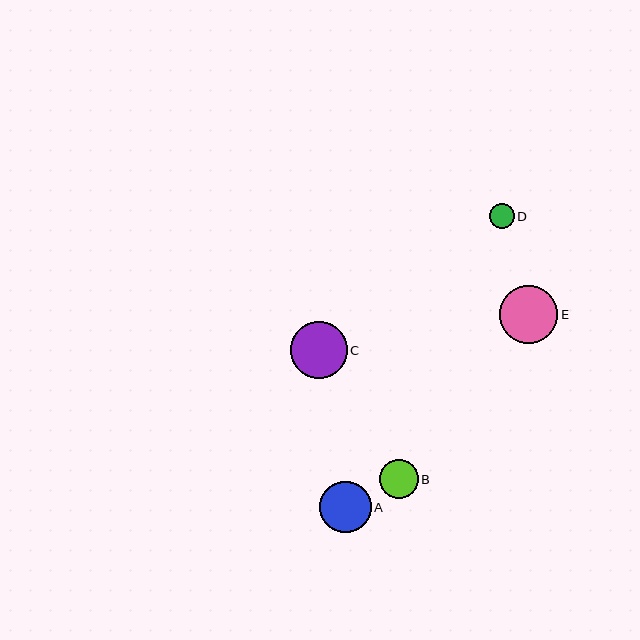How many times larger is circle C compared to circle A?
Circle C is approximately 1.1 times the size of circle A.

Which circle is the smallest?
Circle D is the smallest with a size of approximately 25 pixels.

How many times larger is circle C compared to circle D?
Circle C is approximately 2.3 times the size of circle D.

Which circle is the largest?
Circle E is the largest with a size of approximately 58 pixels.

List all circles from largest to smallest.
From largest to smallest: E, C, A, B, D.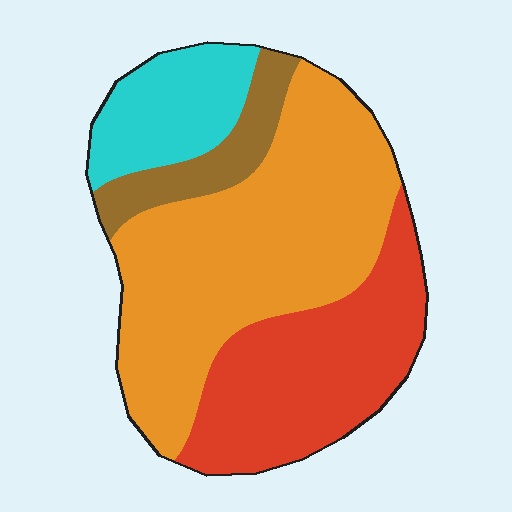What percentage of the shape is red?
Red covers roughly 30% of the shape.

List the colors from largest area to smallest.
From largest to smallest: orange, red, cyan, brown.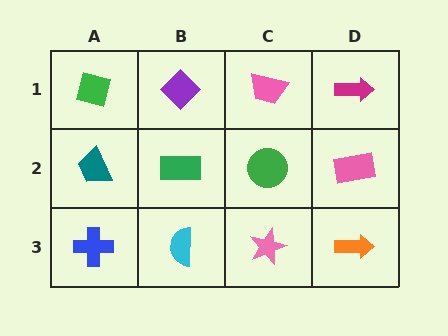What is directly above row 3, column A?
A teal trapezoid.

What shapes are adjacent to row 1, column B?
A green rectangle (row 2, column B), a green square (row 1, column A), a pink trapezoid (row 1, column C).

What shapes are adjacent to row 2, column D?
A magenta arrow (row 1, column D), an orange arrow (row 3, column D), a green circle (row 2, column C).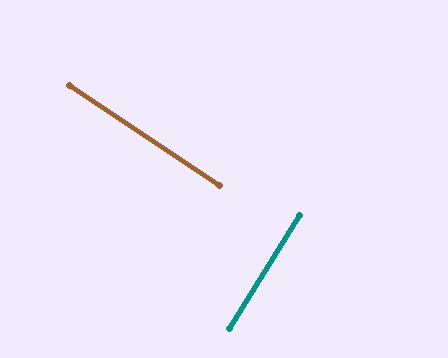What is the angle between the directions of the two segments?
Approximately 88 degrees.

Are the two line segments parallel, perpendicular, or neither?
Perpendicular — they meet at approximately 88°.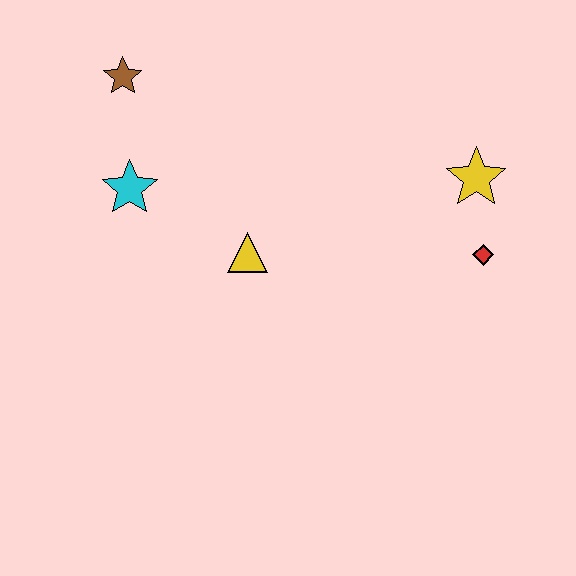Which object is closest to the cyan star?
The brown star is closest to the cyan star.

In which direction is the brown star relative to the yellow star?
The brown star is to the left of the yellow star.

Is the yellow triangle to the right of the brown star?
Yes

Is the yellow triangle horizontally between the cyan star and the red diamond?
Yes